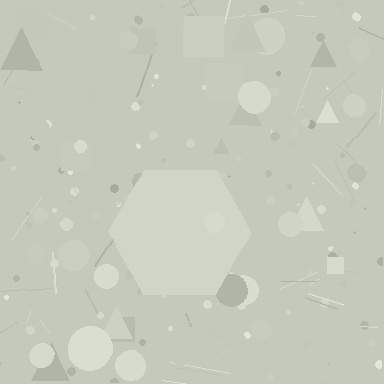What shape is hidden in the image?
A hexagon is hidden in the image.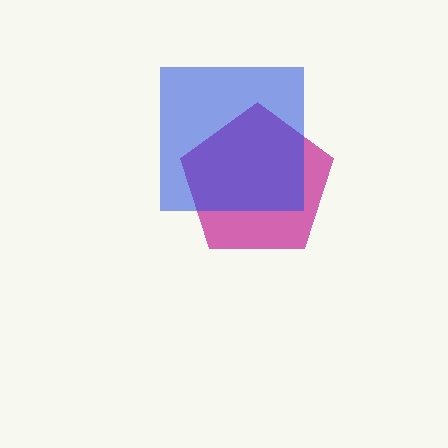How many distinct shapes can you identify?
There are 2 distinct shapes: a magenta pentagon, a blue square.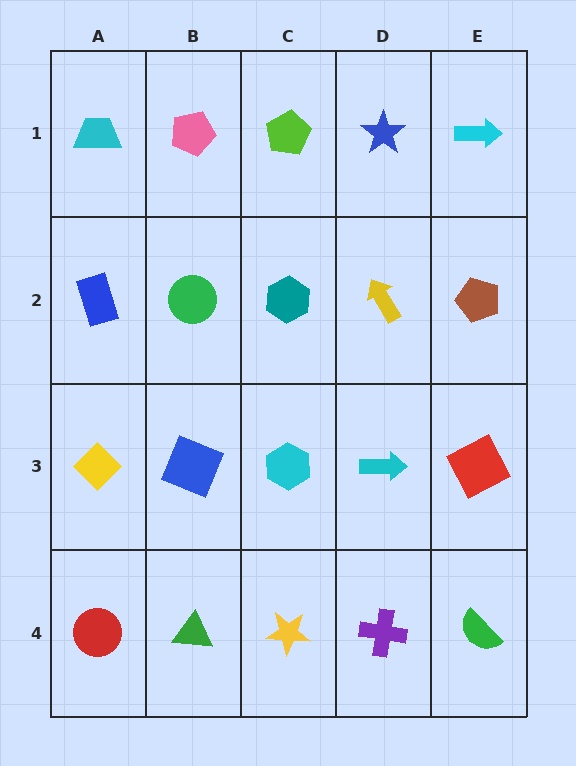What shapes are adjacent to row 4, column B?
A blue square (row 3, column B), a red circle (row 4, column A), a yellow star (row 4, column C).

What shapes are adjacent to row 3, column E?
A brown pentagon (row 2, column E), a green semicircle (row 4, column E), a cyan arrow (row 3, column D).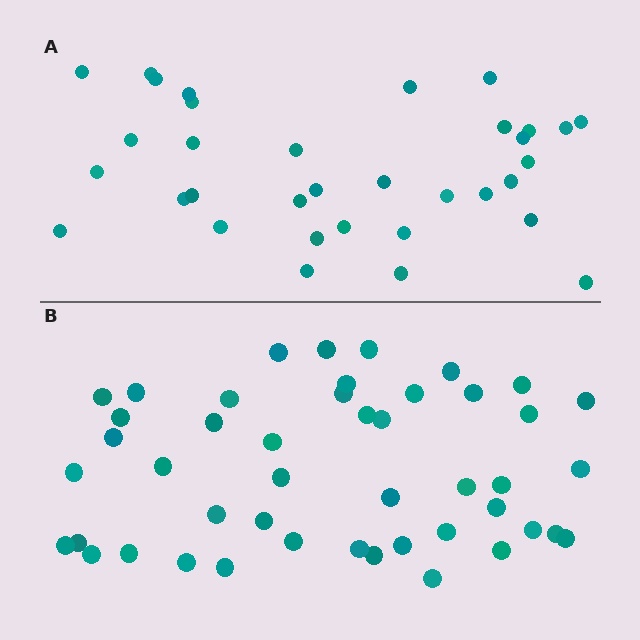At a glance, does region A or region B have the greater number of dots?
Region B (the bottom region) has more dots.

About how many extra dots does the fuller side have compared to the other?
Region B has roughly 12 or so more dots than region A.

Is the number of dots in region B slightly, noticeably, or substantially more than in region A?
Region B has noticeably more, but not dramatically so. The ratio is roughly 1.4 to 1.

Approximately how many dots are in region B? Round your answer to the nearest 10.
About 50 dots. (The exact count is 46, which rounds to 50.)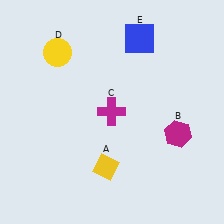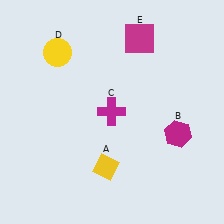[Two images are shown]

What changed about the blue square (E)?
In Image 1, E is blue. In Image 2, it changed to magenta.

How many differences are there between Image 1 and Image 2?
There is 1 difference between the two images.